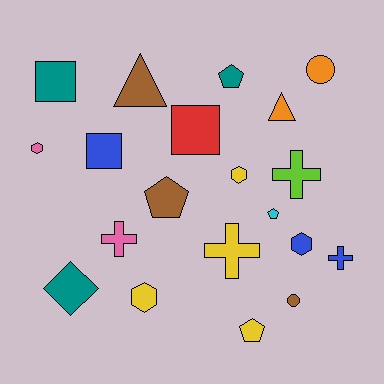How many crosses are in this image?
There are 4 crosses.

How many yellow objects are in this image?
There are 4 yellow objects.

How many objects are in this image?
There are 20 objects.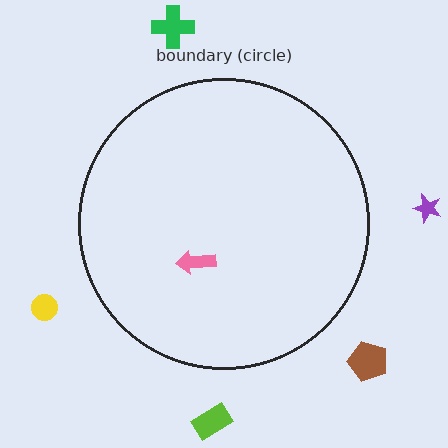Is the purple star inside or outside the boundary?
Outside.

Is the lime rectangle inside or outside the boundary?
Outside.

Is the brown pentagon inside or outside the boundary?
Outside.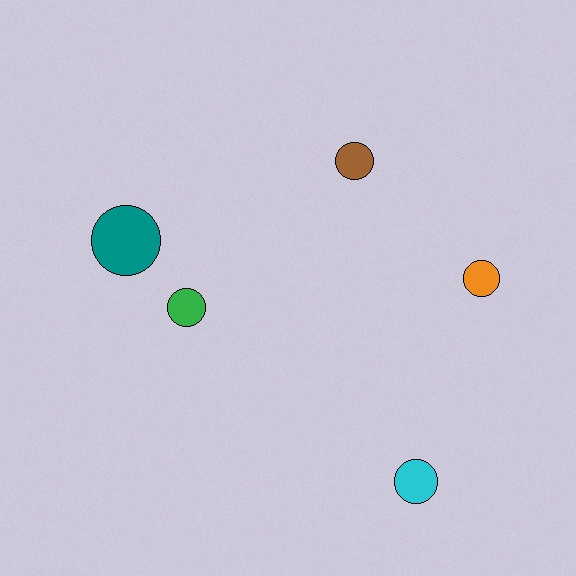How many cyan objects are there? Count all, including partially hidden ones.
There is 1 cyan object.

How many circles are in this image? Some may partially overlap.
There are 5 circles.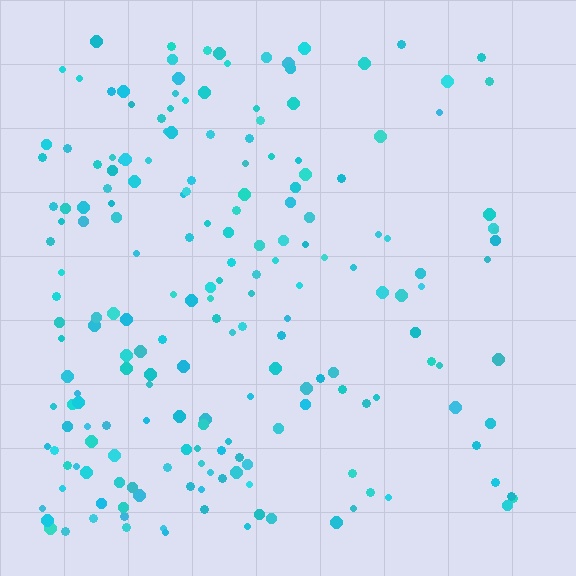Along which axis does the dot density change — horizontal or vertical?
Horizontal.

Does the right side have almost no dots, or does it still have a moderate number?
Still a moderate number, just noticeably fewer than the left.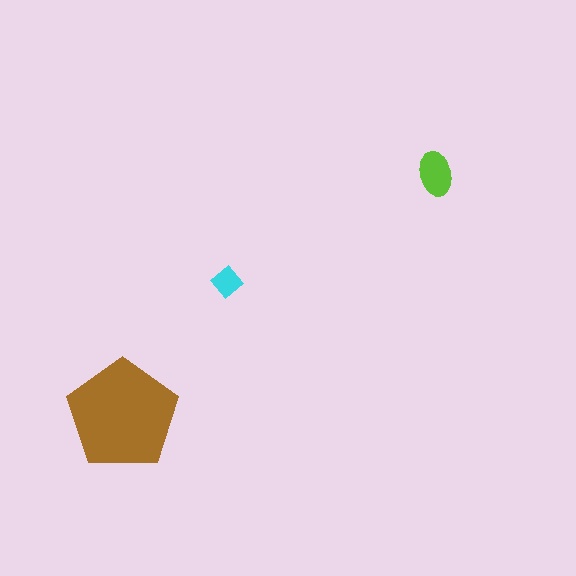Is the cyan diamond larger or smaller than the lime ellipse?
Smaller.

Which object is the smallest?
The cyan diamond.